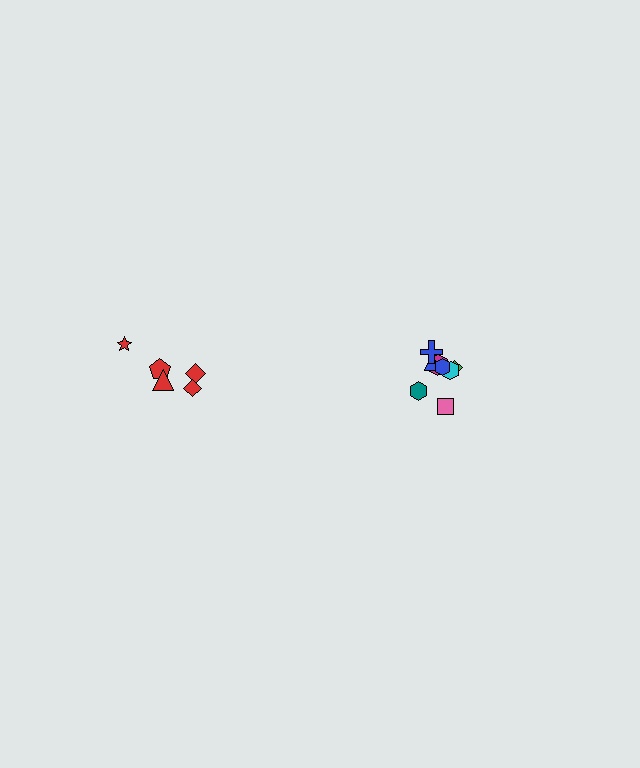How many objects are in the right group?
There are 8 objects.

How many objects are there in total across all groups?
There are 13 objects.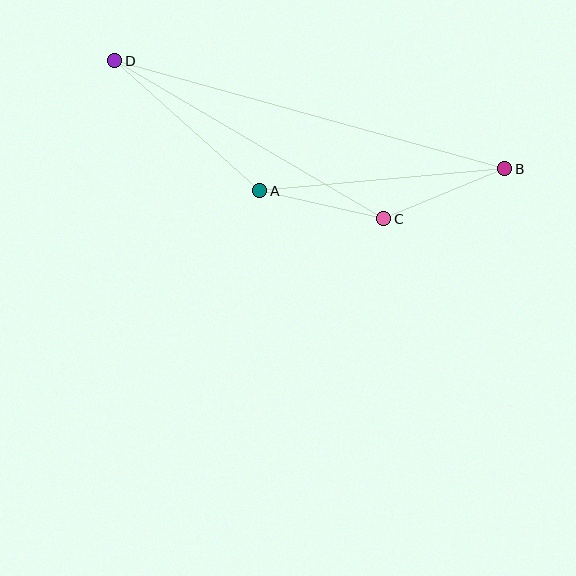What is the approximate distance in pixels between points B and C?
The distance between B and C is approximately 131 pixels.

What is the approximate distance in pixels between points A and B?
The distance between A and B is approximately 246 pixels.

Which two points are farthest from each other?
Points B and D are farthest from each other.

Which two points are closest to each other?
Points A and C are closest to each other.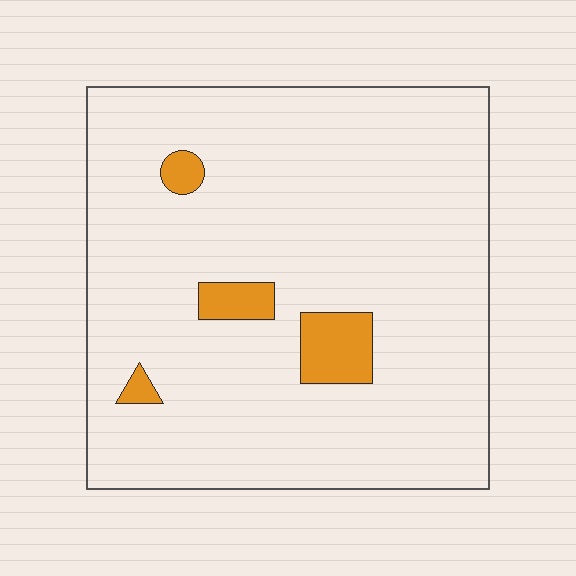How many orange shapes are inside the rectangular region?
4.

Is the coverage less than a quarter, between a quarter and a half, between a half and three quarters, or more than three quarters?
Less than a quarter.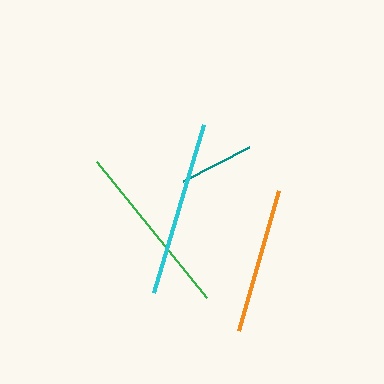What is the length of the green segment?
The green segment is approximately 174 pixels long.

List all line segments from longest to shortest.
From longest to shortest: cyan, green, orange, teal.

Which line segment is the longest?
The cyan line is the longest at approximately 175 pixels.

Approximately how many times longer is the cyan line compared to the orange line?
The cyan line is approximately 1.2 times the length of the orange line.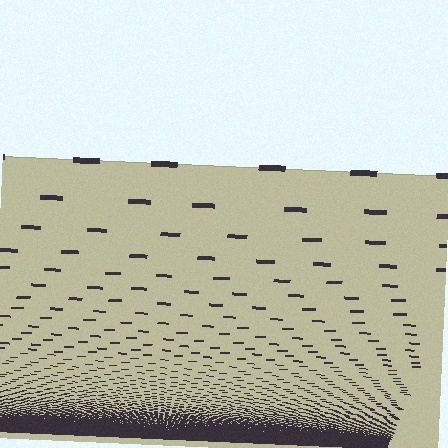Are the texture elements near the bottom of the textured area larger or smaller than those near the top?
Smaller. The gradient is inverted — elements near the bottom are smaller and denser.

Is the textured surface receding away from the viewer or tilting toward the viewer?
The surface appears to tilt toward the viewer. Texture elements get larger and sparser toward the top.